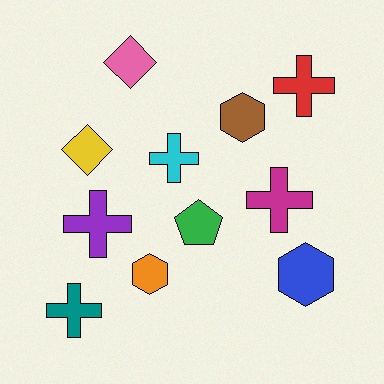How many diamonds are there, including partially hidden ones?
There are 2 diamonds.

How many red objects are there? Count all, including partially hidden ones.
There is 1 red object.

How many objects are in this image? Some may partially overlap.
There are 11 objects.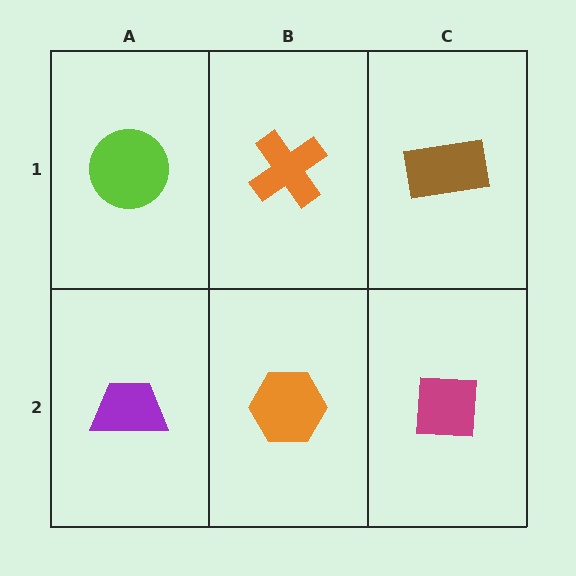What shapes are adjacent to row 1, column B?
An orange hexagon (row 2, column B), a lime circle (row 1, column A), a brown rectangle (row 1, column C).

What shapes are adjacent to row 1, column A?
A purple trapezoid (row 2, column A), an orange cross (row 1, column B).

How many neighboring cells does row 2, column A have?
2.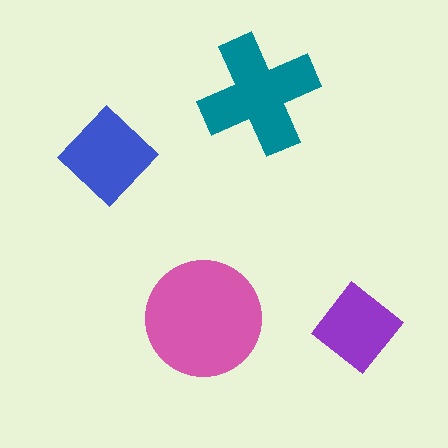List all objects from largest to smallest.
The pink circle, the teal cross, the blue diamond, the purple diamond.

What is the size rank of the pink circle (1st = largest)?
1st.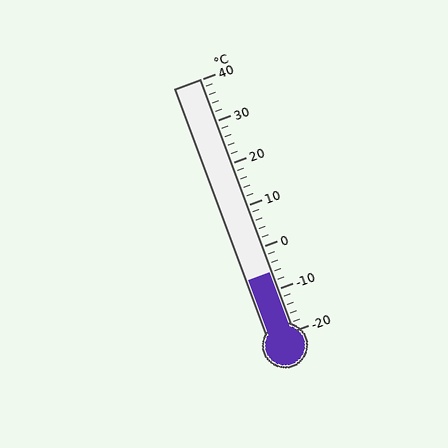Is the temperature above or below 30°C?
The temperature is below 30°C.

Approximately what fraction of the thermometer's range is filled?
The thermometer is filled to approximately 25% of its range.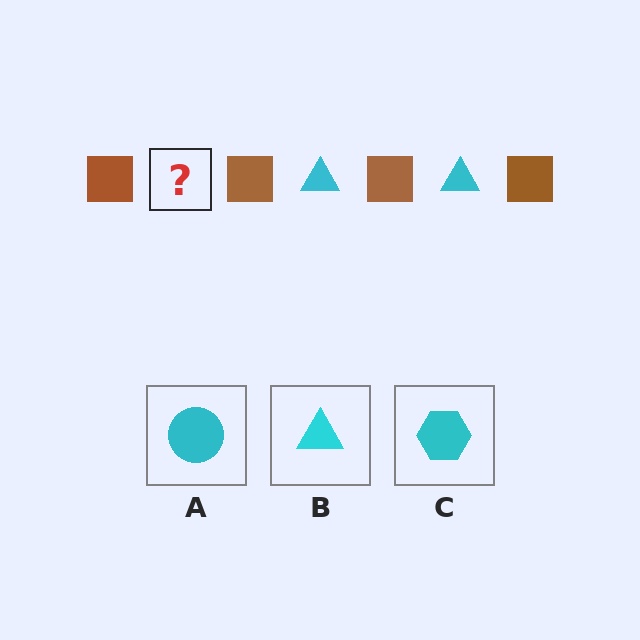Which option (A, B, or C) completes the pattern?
B.